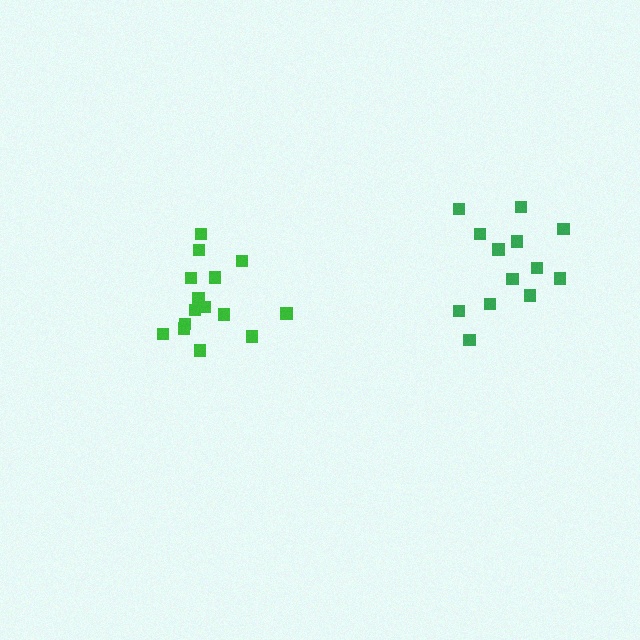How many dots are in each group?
Group 1: 13 dots, Group 2: 15 dots (28 total).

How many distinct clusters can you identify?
There are 2 distinct clusters.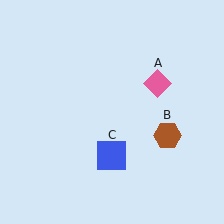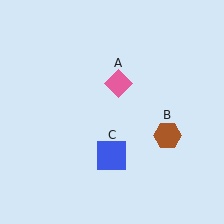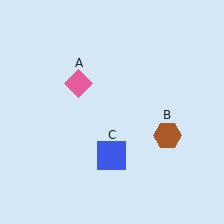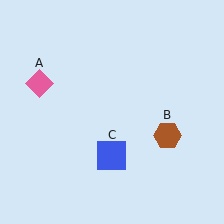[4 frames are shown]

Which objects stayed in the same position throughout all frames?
Brown hexagon (object B) and blue square (object C) remained stationary.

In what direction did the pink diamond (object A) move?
The pink diamond (object A) moved left.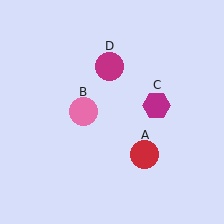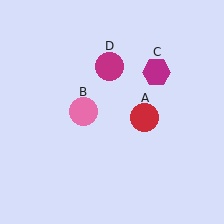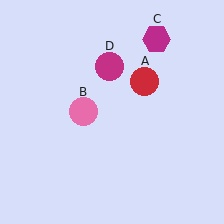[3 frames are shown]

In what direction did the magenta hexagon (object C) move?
The magenta hexagon (object C) moved up.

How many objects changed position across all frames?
2 objects changed position: red circle (object A), magenta hexagon (object C).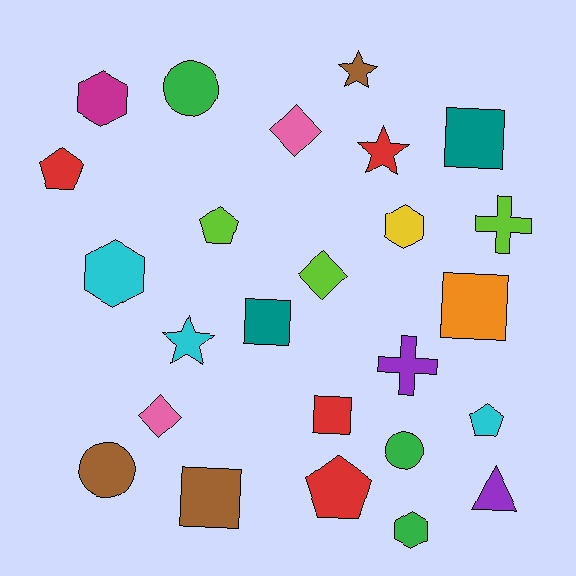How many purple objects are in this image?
There are 2 purple objects.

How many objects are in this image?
There are 25 objects.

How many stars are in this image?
There are 3 stars.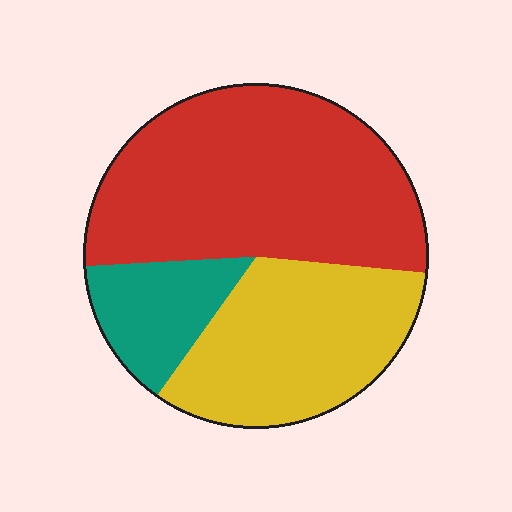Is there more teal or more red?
Red.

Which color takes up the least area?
Teal, at roughly 15%.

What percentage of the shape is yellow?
Yellow takes up about one third (1/3) of the shape.